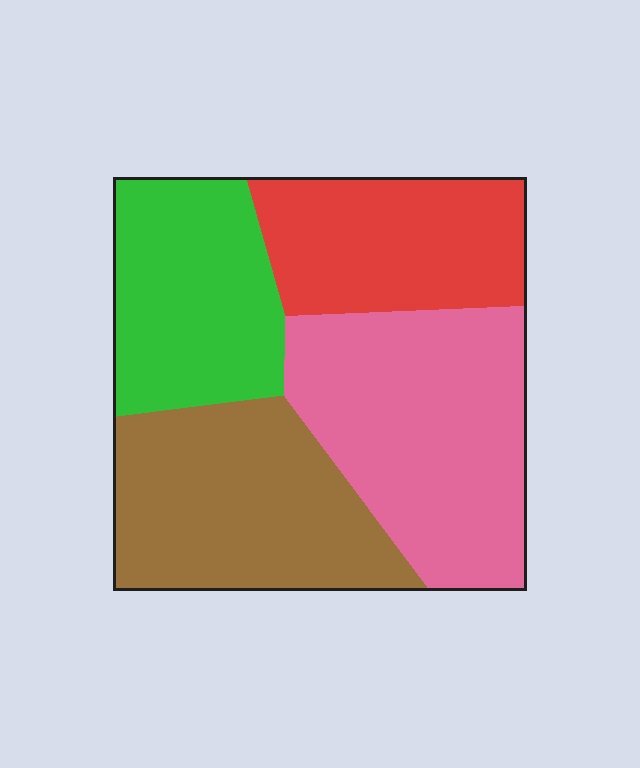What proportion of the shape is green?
Green takes up about one fifth (1/5) of the shape.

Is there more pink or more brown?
Pink.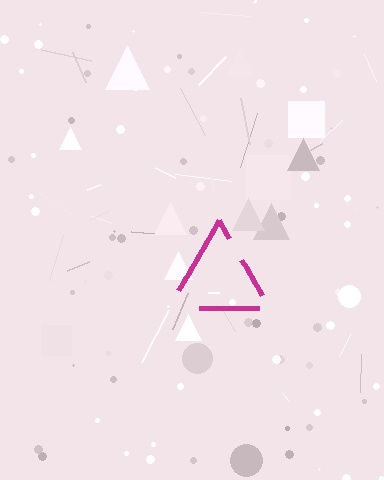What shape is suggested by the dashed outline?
The dashed outline suggests a triangle.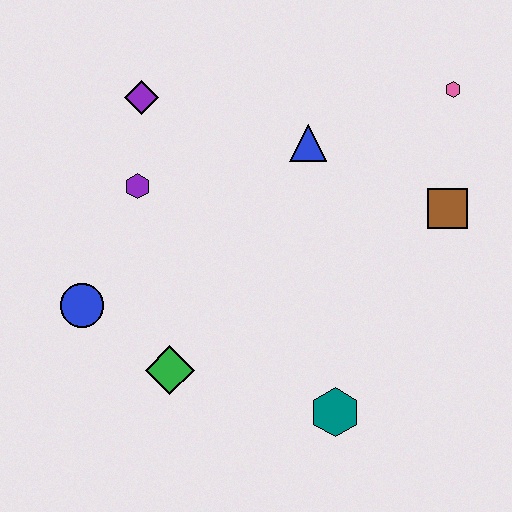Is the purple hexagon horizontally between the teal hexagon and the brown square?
No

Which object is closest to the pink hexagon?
The brown square is closest to the pink hexagon.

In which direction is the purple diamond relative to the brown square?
The purple diamond is to the left of the brown square.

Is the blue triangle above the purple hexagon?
Yes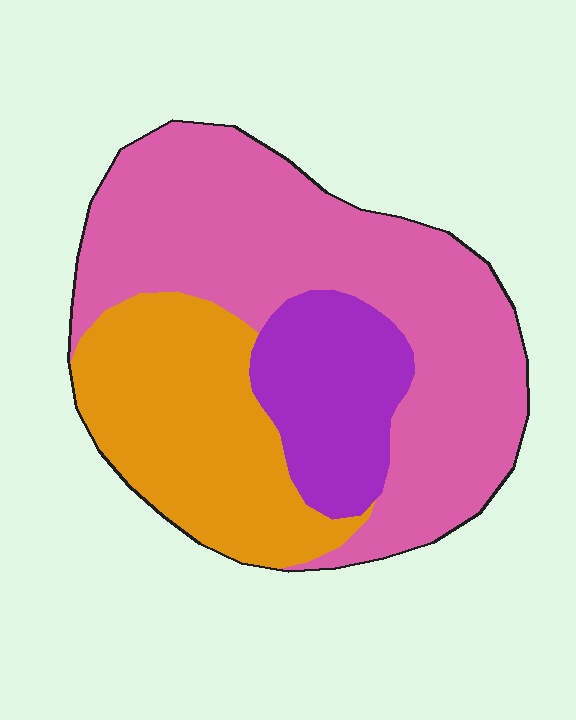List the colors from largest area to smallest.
From largest to smallest: pink, orange, purple.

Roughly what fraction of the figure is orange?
Orange covers about 30% of the figure.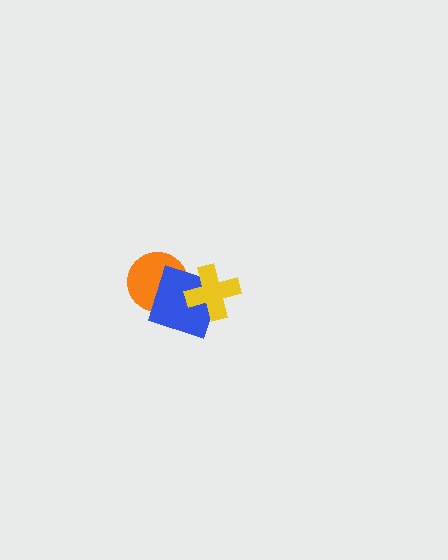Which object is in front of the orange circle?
The blue square is in front of the orange circle.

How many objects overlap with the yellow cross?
1 object overlaps with the yellow cross.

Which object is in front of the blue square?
The yellow cross is in front of the blue square.